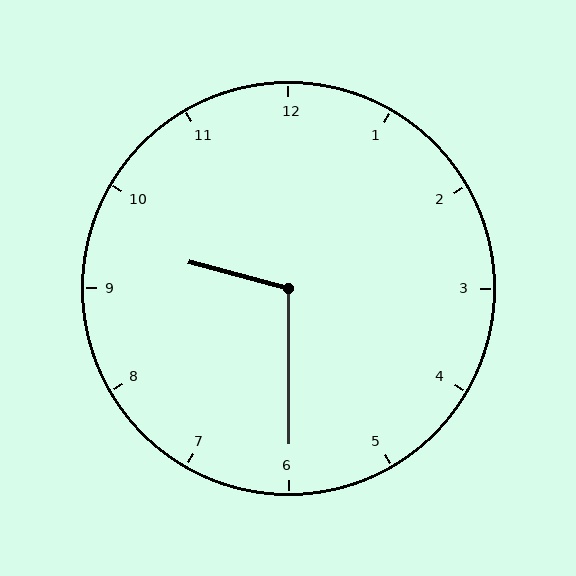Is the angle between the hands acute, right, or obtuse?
It is obtuse.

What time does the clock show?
9:30.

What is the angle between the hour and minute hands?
Approximately 105 degrees.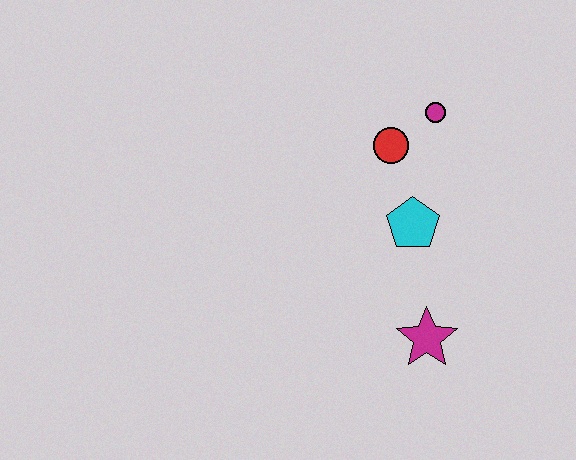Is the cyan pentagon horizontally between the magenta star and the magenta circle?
No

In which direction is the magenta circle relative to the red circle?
The magenta circle is to the right of the red circle.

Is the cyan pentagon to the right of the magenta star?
No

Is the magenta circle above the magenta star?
Yes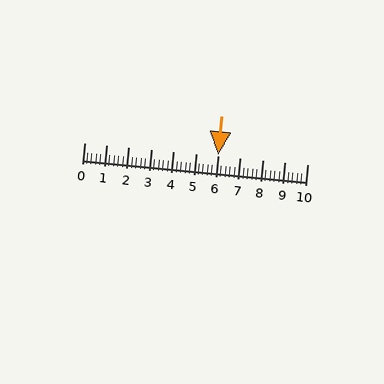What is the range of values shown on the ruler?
The ruler shows values from 0 to 10.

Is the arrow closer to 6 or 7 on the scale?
The arrow is closer to 6.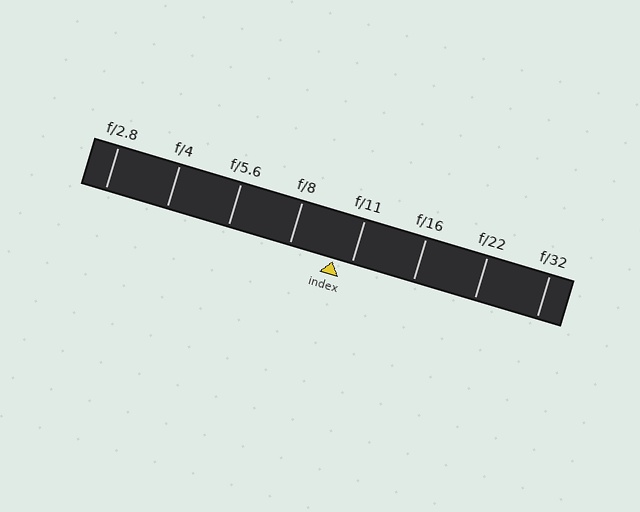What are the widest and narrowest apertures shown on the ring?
The widest aperture shown is f/2.8 and the narrowest is f/32.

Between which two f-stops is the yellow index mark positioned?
The index mark is between f/8 and f/11.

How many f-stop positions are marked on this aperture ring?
There are 8 f-stop positions marked.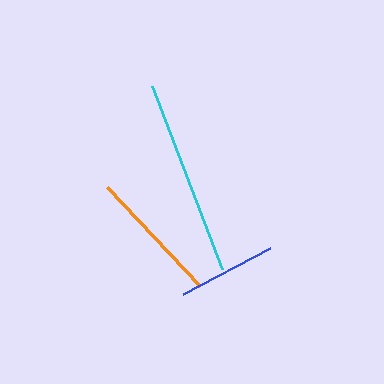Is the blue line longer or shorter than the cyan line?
The cyan line is longer than the blue line.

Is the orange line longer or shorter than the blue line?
The orange line is longer than the blue line.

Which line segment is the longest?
The cyan line is the longest at approximately 196 pixels.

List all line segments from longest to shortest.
From longest to shortest: cyan, orange, blue.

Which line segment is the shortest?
The blue line is the shortest at approximately 99 pixels.